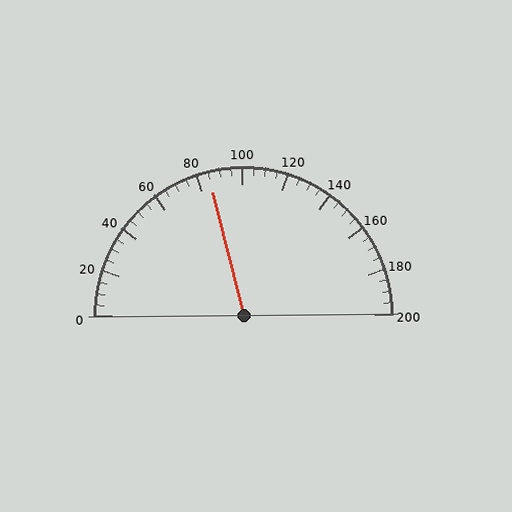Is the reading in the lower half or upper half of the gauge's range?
The reading is in the lower half of the range (0 to 200).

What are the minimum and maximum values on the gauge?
The gauge ranges from 0 to 200.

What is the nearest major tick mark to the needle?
The nearest major tick mark is 80.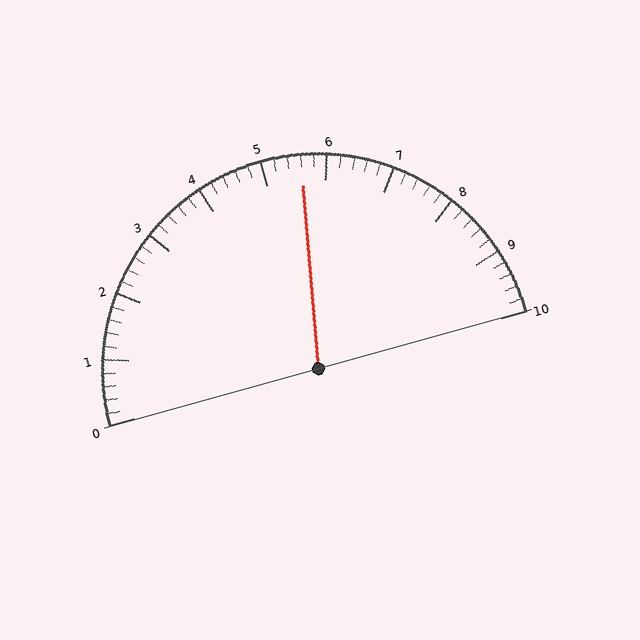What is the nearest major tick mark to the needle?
The nearest major tick mark is 6.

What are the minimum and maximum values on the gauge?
The gauge ranges from 0 to 10.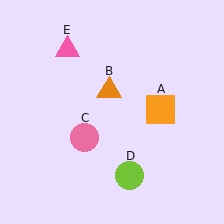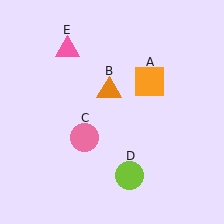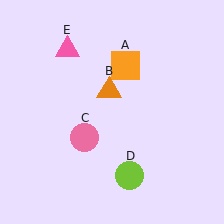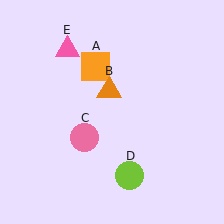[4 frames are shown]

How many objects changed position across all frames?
1 object changed position: orange square (object A).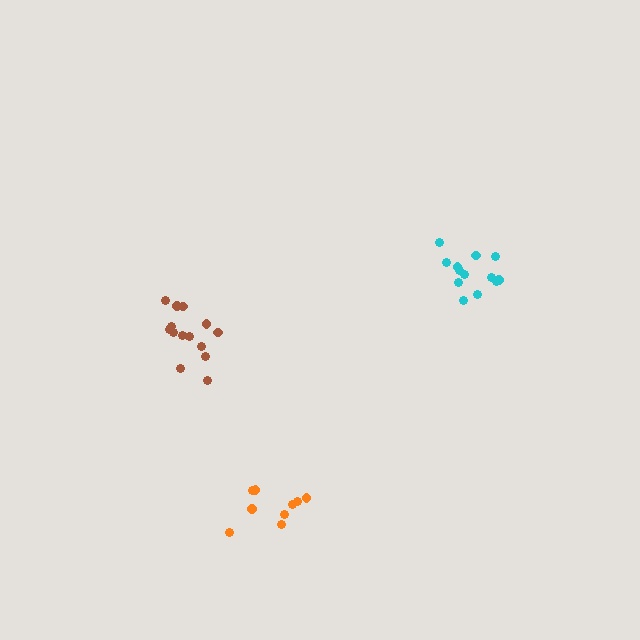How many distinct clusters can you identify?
There are 3 distinct clusters.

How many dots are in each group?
Group 1: 14 dots, Group 2: 9 dots, Group 3: 13 dots (36 total).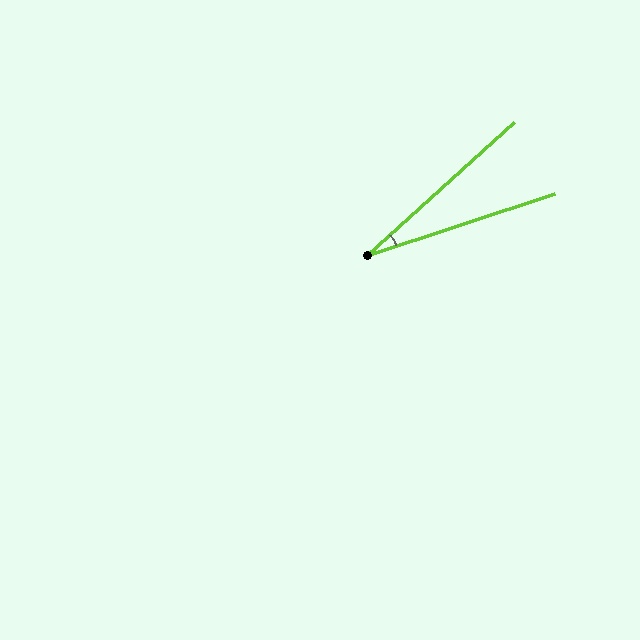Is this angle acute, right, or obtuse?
It is acute.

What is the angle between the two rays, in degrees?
Approximately 24 degrees.